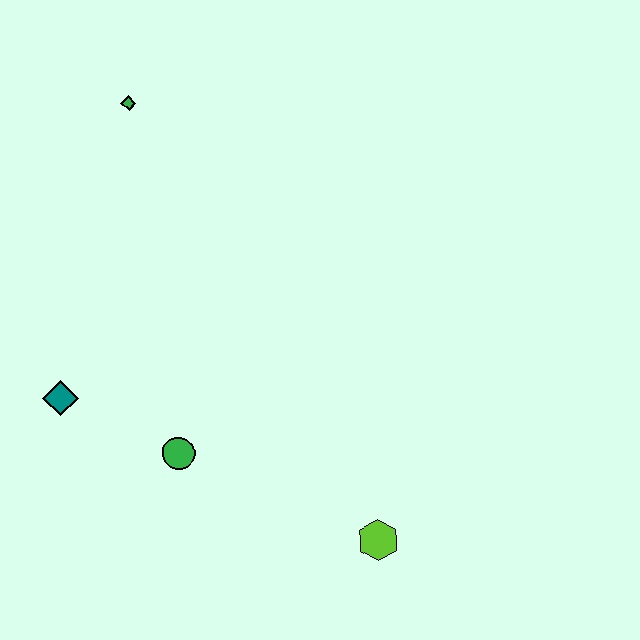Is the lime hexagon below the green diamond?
Yes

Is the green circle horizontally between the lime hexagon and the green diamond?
Yes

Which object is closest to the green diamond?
The teal diamond is closest to the green diamond.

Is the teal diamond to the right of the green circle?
No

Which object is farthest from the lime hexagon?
The green diamond is farthest from the lime hexagon.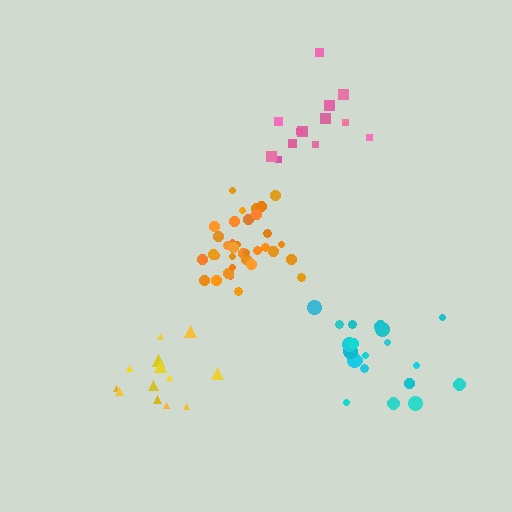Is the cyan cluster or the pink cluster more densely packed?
Cyan.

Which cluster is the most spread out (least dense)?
Pink.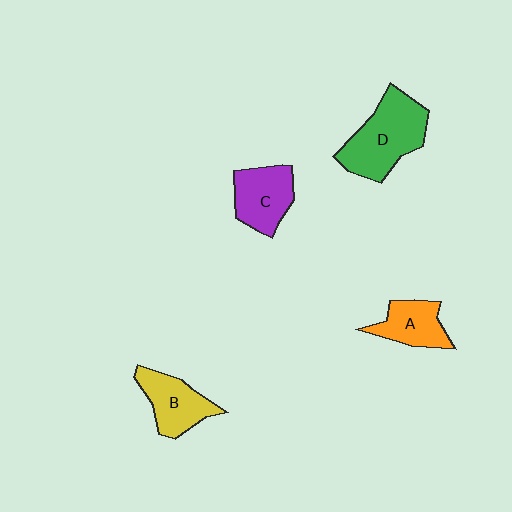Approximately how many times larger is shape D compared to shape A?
Approximately 1.8 times.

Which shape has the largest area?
Shape D (green).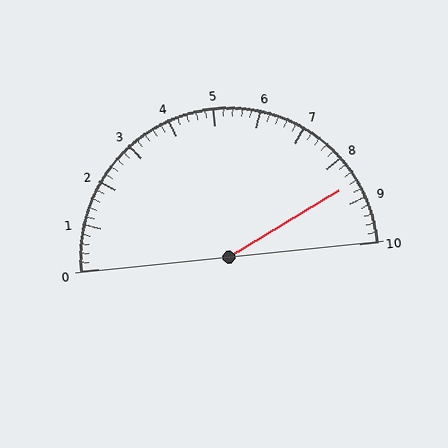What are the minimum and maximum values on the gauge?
The gauge ranges from 0 to 10.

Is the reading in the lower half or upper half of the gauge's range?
The reading is in the upper half of the range (0 to 10).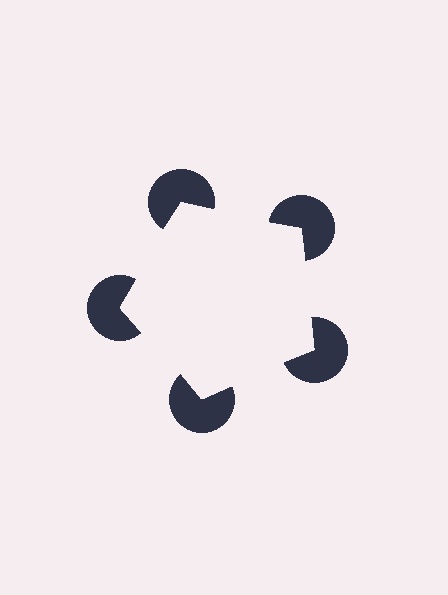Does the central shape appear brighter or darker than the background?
It typically appears slightly brighter than the background, even though no actual brightness change is drawn.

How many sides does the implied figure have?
5 sides.